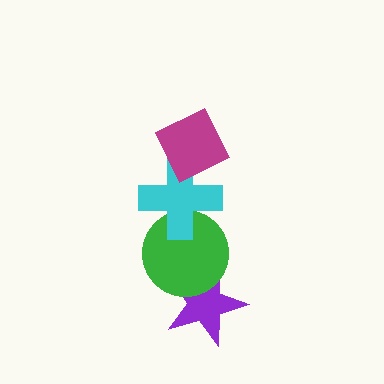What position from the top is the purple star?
The purple star is 4th from the top.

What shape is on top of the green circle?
The cyan cross is on top of the green circle.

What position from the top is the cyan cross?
The cyan cross is 2nd from the top.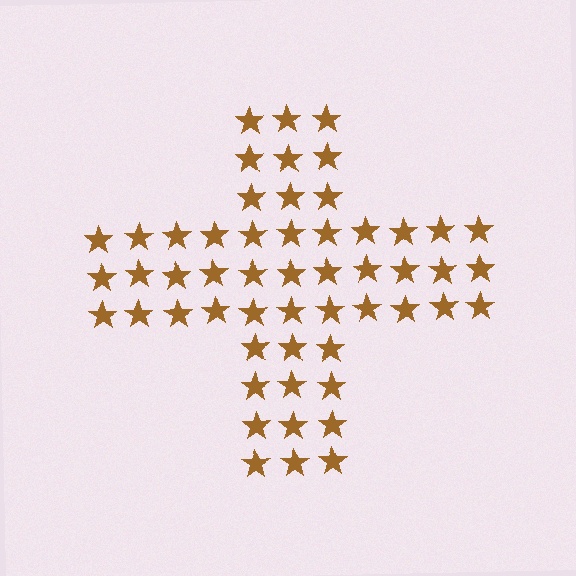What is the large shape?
The large shape is a cross.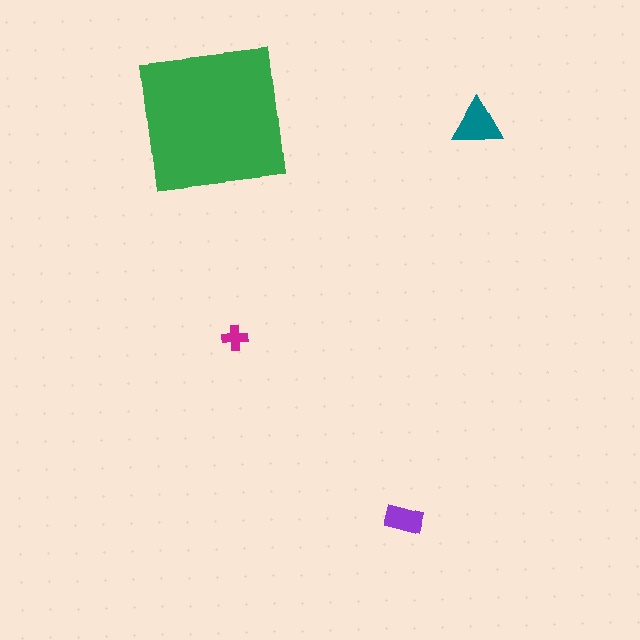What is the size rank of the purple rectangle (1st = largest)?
3rd.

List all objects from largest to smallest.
The green square, the teal triangle, the purple rectangle, the magenta cross.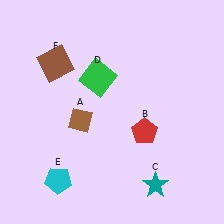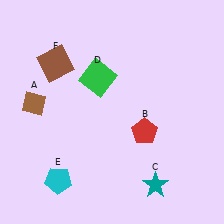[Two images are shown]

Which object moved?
The brown diamond (A) moved left.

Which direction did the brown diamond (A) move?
The brown diamond (A) moved left.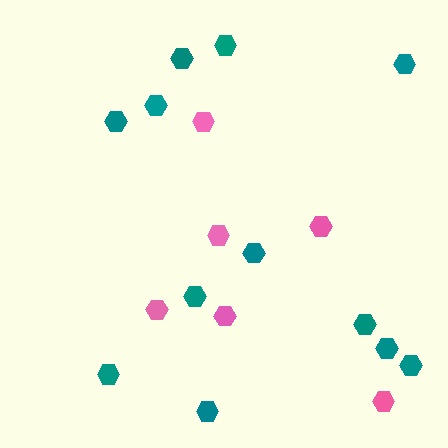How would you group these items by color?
There are 2 groups: one group of teal hexagons (12) and one group of pink hexagons (6).